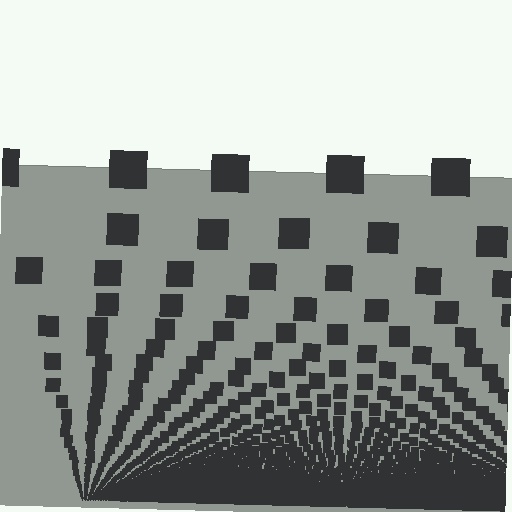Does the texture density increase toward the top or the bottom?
Density increases toward the bottom.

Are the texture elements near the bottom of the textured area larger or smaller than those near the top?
Smaller. The gradient is inverted — elements near the bottom are smaller and denser.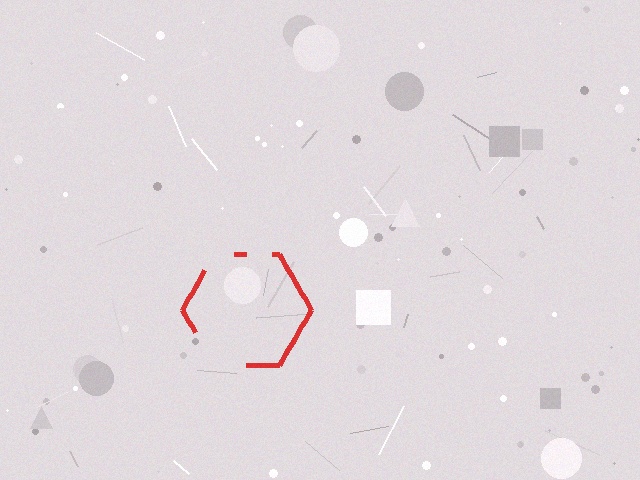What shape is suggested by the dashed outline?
The dashed outline suggests a hexagon.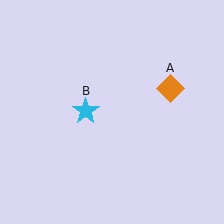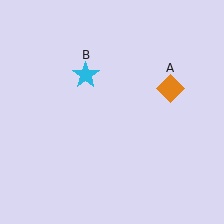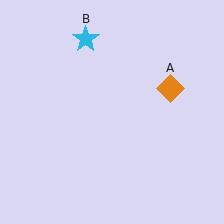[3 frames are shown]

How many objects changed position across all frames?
1 object changed position: cyan star (object B).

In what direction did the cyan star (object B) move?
The cyan star (object B) moved up.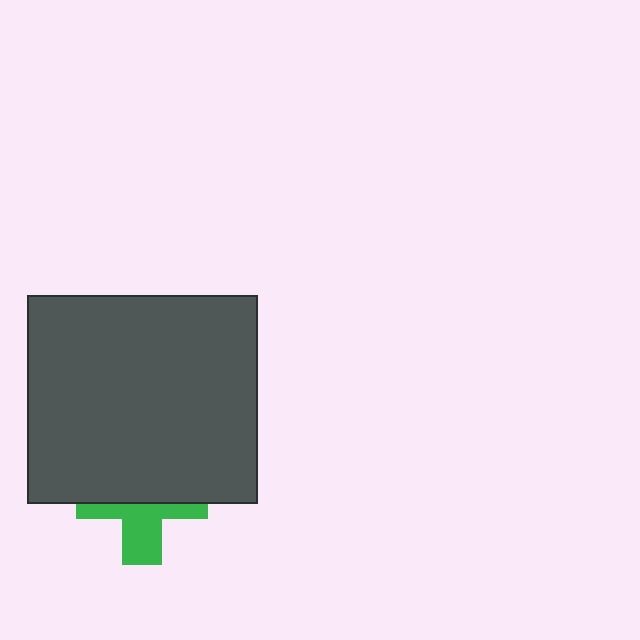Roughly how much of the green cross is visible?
A small part of it is visible (roughly 44%).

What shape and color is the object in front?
The object in front is a dark gray rectangle.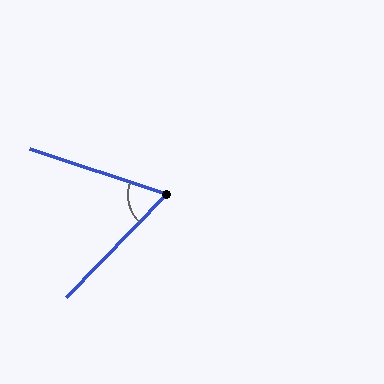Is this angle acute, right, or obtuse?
It is acute.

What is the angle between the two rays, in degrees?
Approximately 65 degrees.